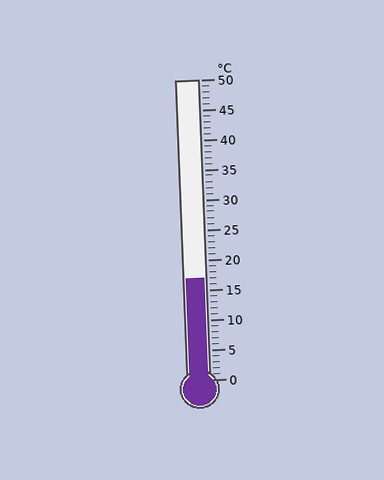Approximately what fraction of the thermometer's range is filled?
The thermometer is filled to approximately 35% of its range.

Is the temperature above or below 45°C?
The temperature is below 45°C.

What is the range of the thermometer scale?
The thermometer scale ranges from 0°C to 50°C.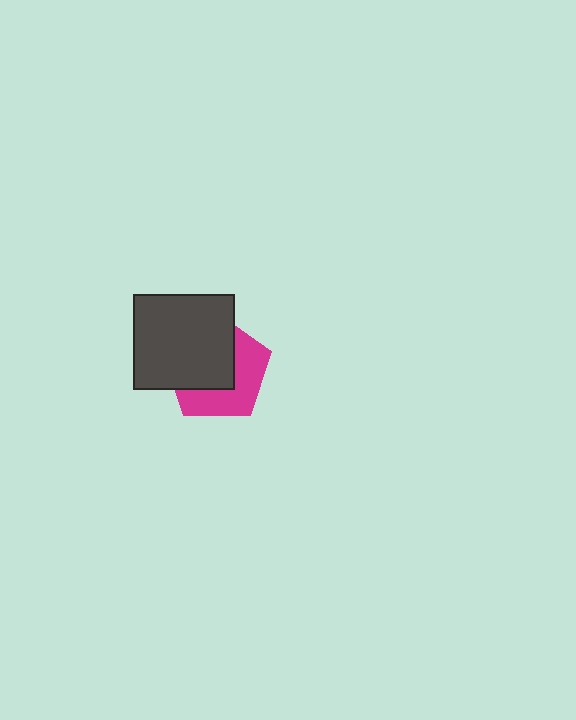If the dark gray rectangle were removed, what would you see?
You would see the complete magenta pentagon.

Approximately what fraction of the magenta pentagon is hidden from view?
Roughly 54% of the magenta pentagon is hidden behind the dark gray rectangle.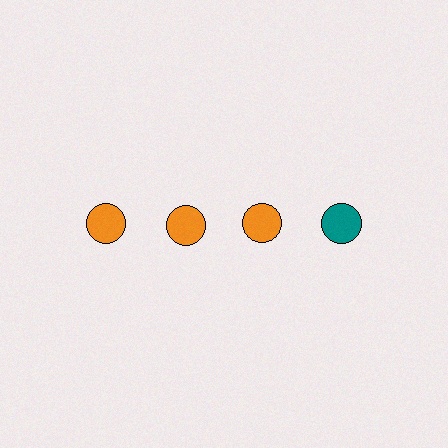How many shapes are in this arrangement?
There are 4 shapes arranged in a grid pattern.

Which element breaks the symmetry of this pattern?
The teal circle in the top row, second from right column breaks the symmetry. All other shapes are orange circles.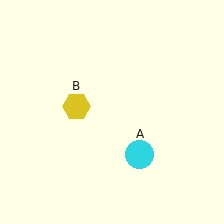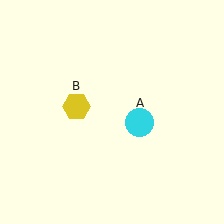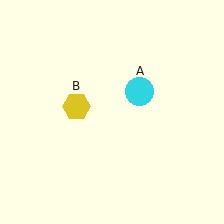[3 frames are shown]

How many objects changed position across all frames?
1 object changed position: cyan circle (object A).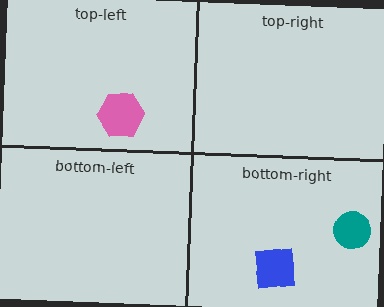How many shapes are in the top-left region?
1.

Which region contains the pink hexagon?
The top-left region.